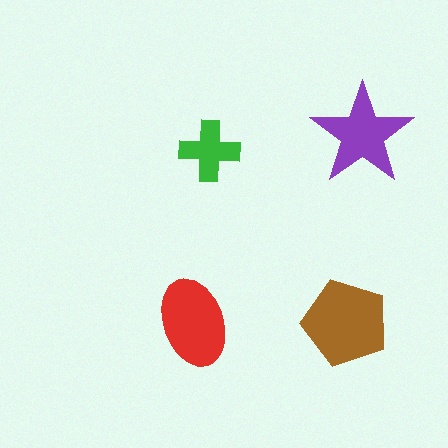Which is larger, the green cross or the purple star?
The purple star.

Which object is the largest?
The brown pentagon.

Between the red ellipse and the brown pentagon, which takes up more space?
The brown pentagon.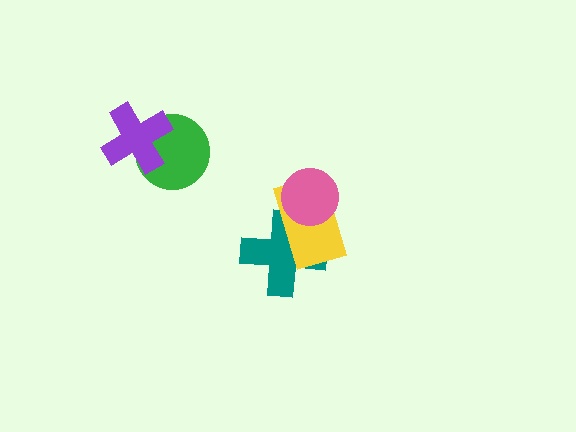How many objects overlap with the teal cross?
2 objects overlap with the teal cross.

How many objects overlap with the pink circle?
2 objects overlap with the pink circle.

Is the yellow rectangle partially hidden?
Yes, it is partially covered by another shape.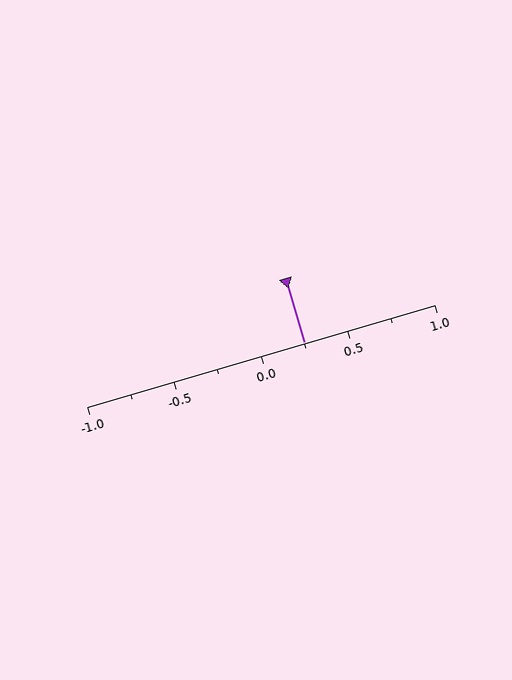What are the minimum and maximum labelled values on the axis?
The axis runs from -1.0 to 1.0.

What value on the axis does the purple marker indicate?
The marker indicates approximately 0.25.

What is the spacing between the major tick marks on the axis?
The major ticks are spaced 0.5 apart.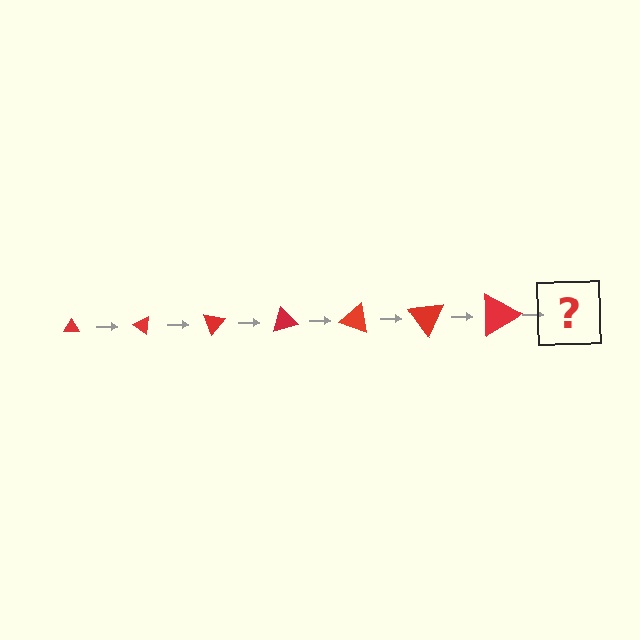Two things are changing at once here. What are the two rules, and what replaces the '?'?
The two rules are that the triangle grows larger each step and it rotates 35 degrees each step. The '?' should be a triangle, larger than the previous one and rotated 245 degrees from the start.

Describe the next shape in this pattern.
It should be a triangle, larger than the previous one and rotated 245 degrees from the start.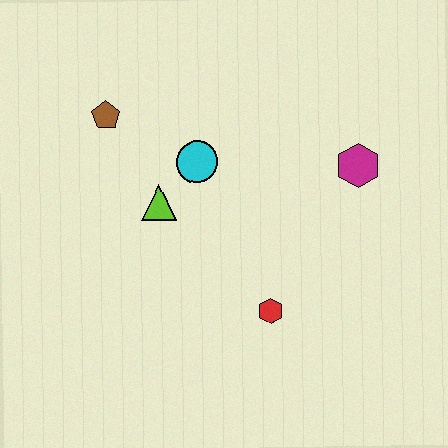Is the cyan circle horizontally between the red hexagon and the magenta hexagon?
No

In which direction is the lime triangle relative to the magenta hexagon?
The lime triangle is to the left of the magenta hexagon.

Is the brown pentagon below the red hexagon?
No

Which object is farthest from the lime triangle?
The magenta hexagon is farthest from the lime triangle.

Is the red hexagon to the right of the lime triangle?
Yes